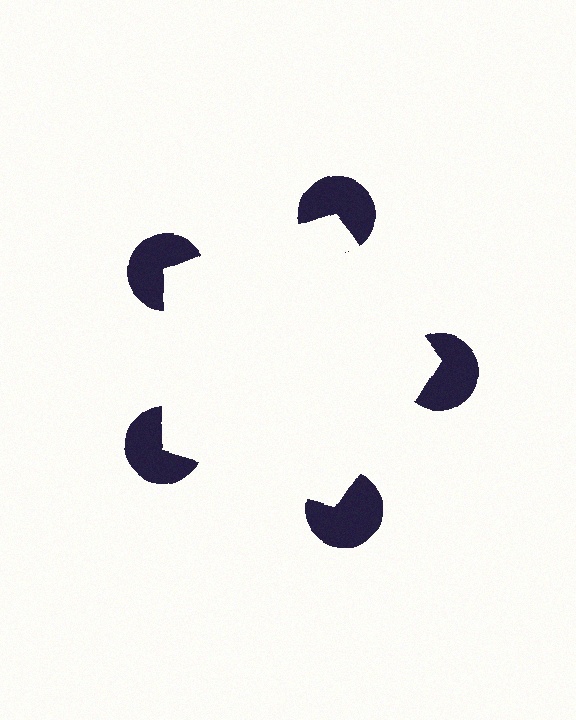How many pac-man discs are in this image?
There are 5 — one at each vertex of the illusory pentagon.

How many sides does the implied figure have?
5 sides.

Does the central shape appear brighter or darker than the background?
It typically appears slightly brighter than the background, even though no actual brightness change is drawn.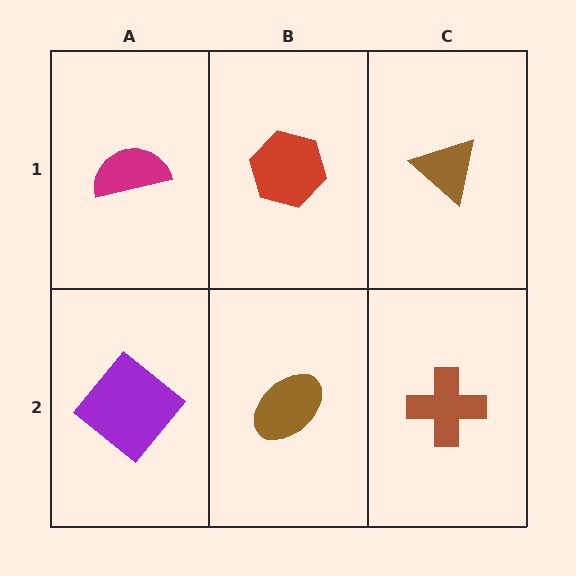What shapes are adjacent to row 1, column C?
A brown cross (row 2, column C), a red hexagon (row 1, column B).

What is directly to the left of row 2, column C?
A brown ellipse.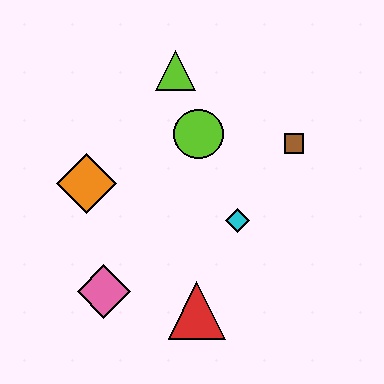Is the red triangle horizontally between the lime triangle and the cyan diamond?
Yes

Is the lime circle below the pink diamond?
No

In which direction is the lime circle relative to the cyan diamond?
The lime circle is above the cyan diamond.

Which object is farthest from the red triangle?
The lime triangle is farthest from the red triangle.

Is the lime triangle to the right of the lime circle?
No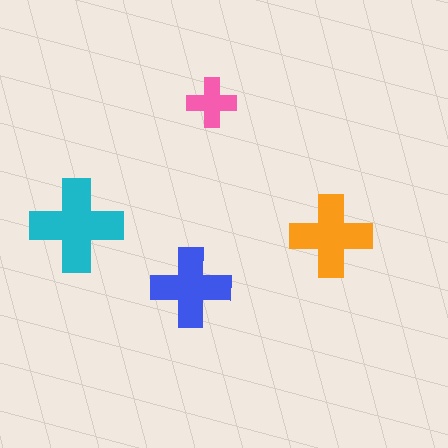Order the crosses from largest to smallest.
the cyan one, the orange one, the blue one, the pink one.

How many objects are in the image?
There are 4 objects in the image.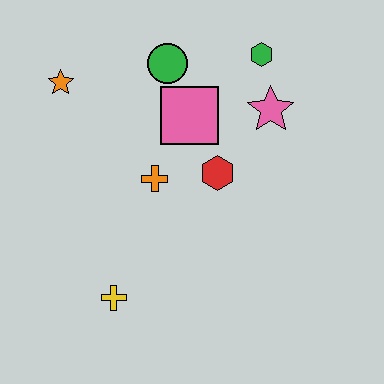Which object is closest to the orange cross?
The red hexagon is closest to the orange cross.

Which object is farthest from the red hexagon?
The orange star is farthest from the red hexagon.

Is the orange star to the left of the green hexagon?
Yes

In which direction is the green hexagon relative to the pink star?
The green hexagon is above the pink star.